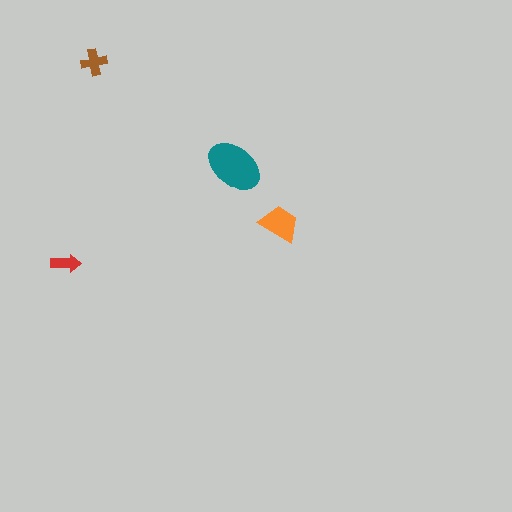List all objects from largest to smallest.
The teal ellipse, the orange trapezoid, the brown cross, the red arrow.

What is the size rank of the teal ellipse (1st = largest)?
1st.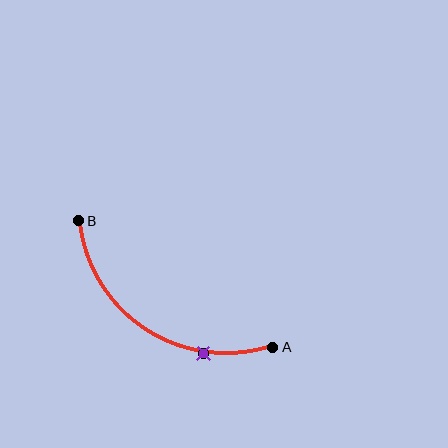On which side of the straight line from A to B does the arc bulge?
The arc bulges below the straight line connecting A and B.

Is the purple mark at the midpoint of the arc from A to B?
No. The purple mark lies on the arc but is closer to endpoint A. The arc midpoint would be at the point on the curve equidistant along the arc from both A and B.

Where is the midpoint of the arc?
The arc midpoint is the point on the curve farthest from the straight line joining A and B. It sits below that line.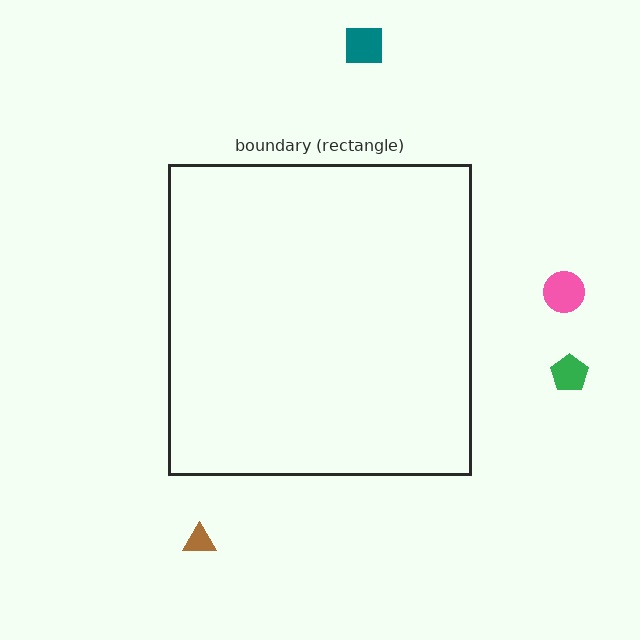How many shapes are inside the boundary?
0 inside, 4 outside.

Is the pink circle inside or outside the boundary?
Outside.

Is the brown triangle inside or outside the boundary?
Outside.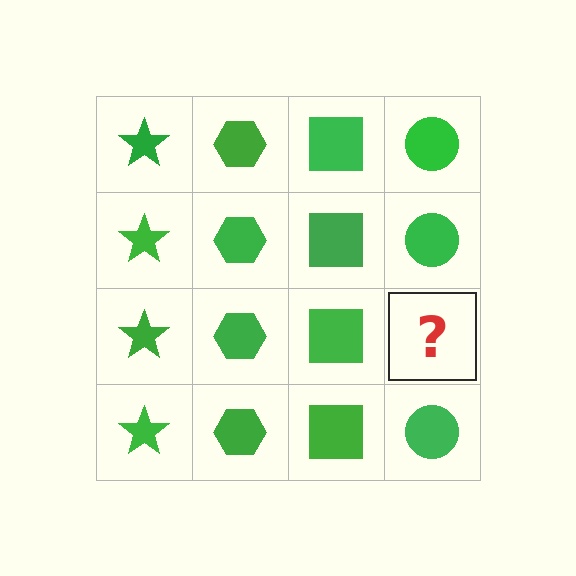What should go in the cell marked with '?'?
The missing cell should contain a green circle.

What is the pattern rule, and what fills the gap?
The rule is that each column has a consistent shape. The gap should be filled with a green circle.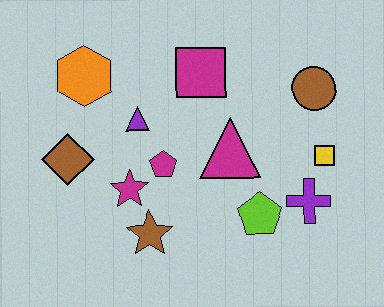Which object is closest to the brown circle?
The yellow square is closest to the brown circle.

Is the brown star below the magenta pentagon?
Yes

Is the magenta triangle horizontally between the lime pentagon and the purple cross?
No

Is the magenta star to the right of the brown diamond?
Yes